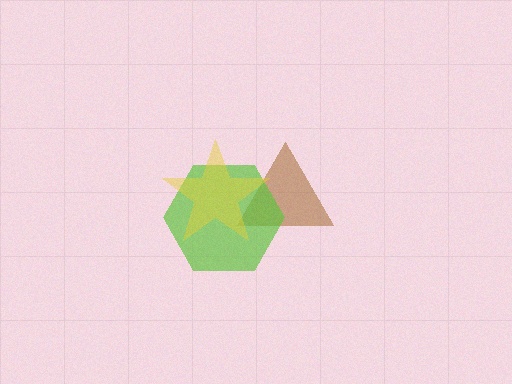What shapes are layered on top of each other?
The layered shapes are: a brown triangle, a lime hexagon, a yellow star.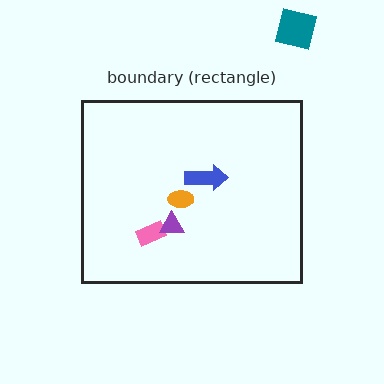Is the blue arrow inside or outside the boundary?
Inside.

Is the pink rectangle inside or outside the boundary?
Inside.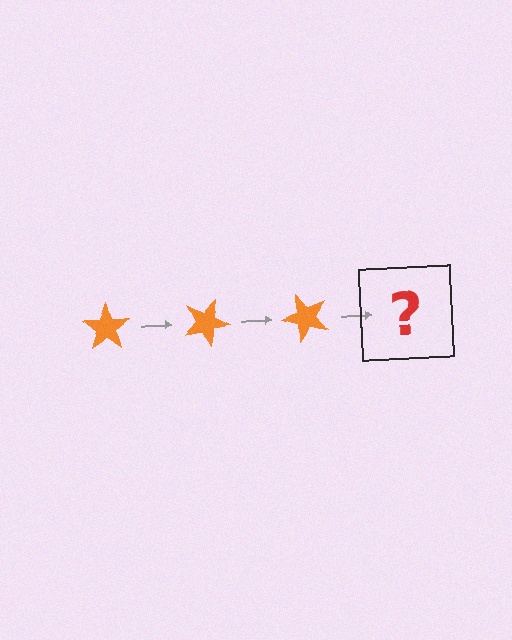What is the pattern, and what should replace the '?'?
The pattern is that the star rotates 25 degrees each step. The '?' should be an orange star rotated 75 degrees.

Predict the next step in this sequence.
The next step is an orange star rotated 75 degrees.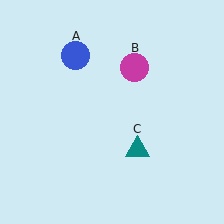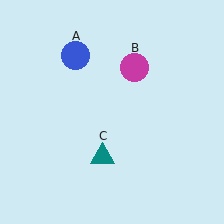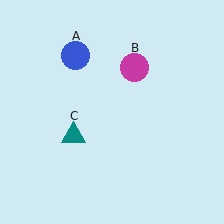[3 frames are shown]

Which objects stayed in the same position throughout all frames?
Blue circle (object A) and magenta circle (object B) remained stationary.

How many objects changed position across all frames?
1 object changed position: teal triangle (object C).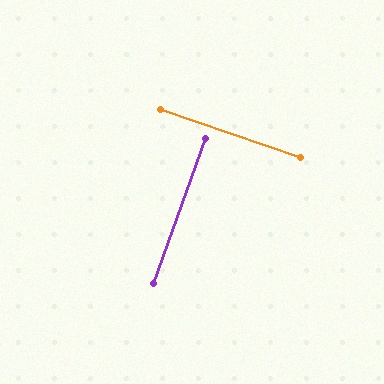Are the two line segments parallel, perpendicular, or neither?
Perpendicular — they meet at approximately 89°.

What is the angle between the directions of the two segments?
Approximately 89 degrees.